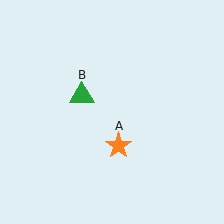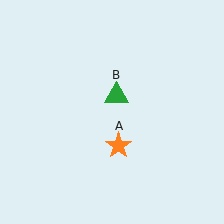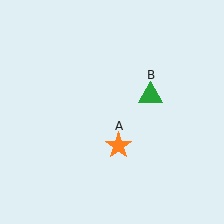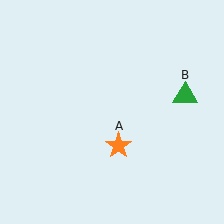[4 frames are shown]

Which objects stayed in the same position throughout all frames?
Orange star (object A) remained stationary.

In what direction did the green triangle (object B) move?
The green triangle (object B) moved right.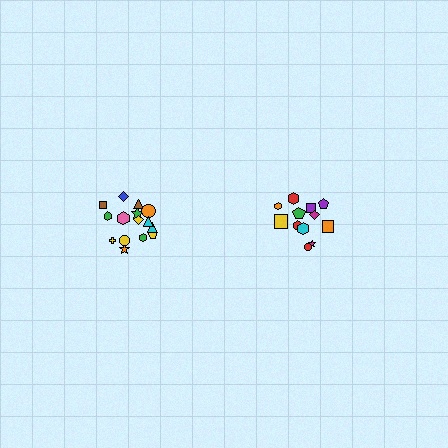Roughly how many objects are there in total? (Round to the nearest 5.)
Roughly 25 objects in total.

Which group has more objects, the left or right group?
The left group.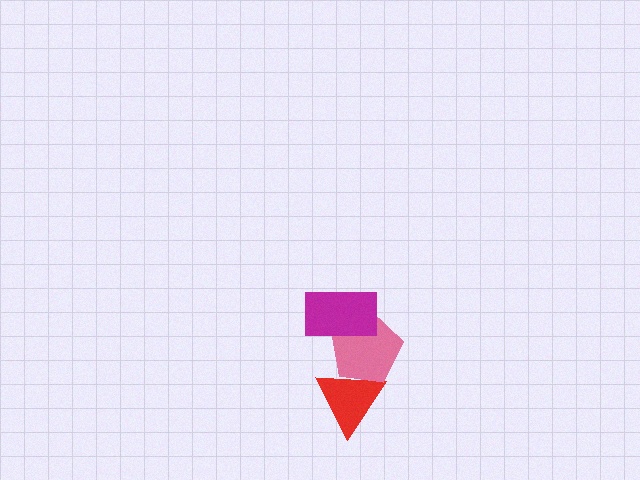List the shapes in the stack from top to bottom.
From top to bottom: the magenta rectangle, the pink pentagon, the red triangle.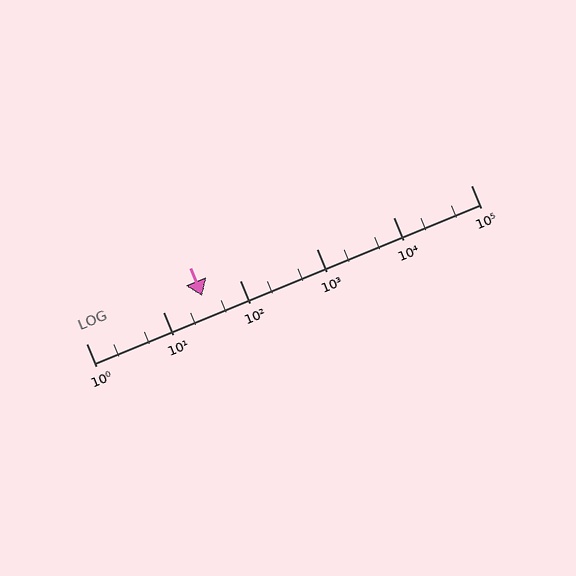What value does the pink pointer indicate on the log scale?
The pointer indicates approximately 32.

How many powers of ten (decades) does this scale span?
The scale spans 5 decades, from 1 to 100000.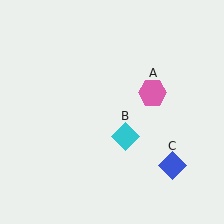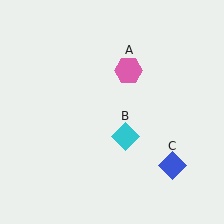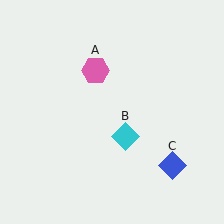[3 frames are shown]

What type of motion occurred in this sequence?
The pink hexagon (object A) rotated counterclockwise around the center of the scene.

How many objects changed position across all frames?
1 object changed position: pink hexagon (object A).